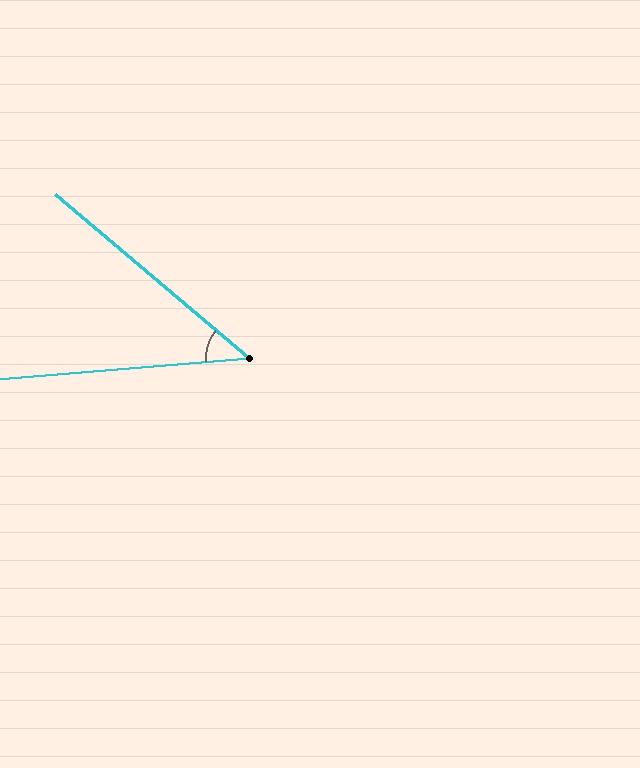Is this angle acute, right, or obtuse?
It is acute.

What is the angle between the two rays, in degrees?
Approximately 45 degrees.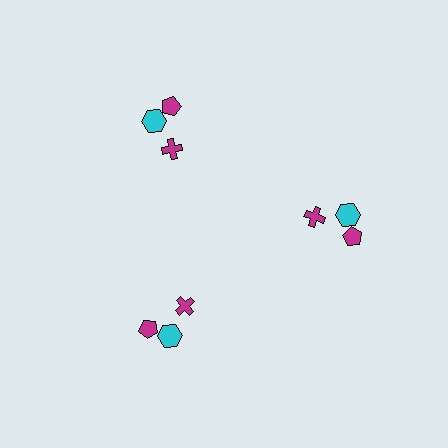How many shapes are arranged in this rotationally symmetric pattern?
There are 9 shapes, arranged in 3 groups of 3.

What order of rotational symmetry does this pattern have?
This pattern has 3-fold rotational symmetry.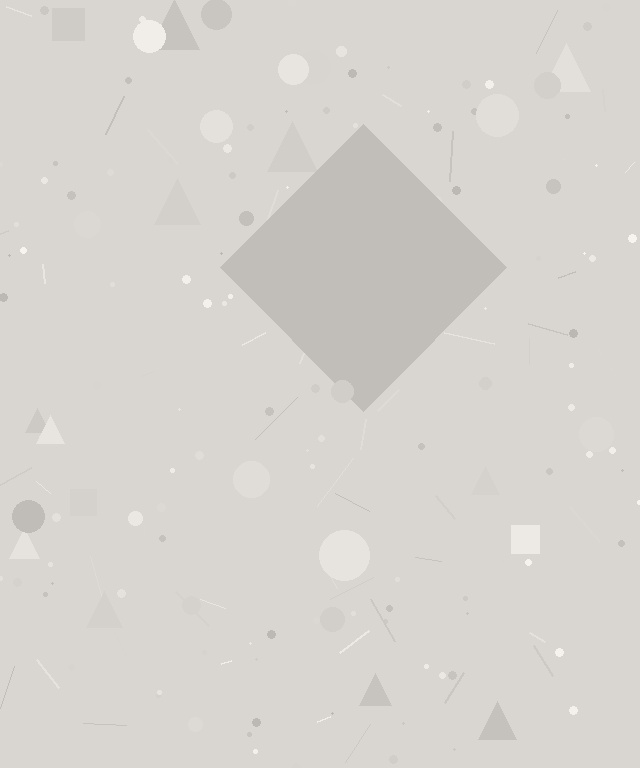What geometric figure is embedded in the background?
A diamond is embedded in the background.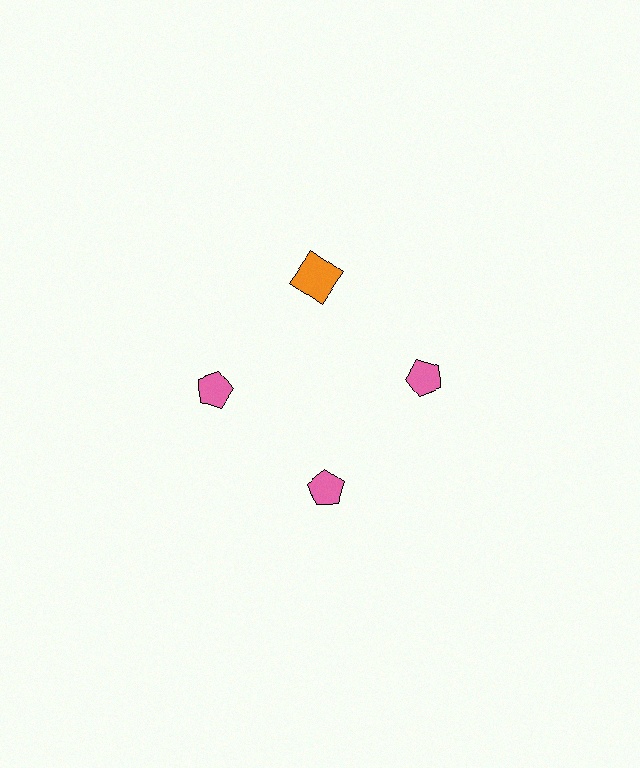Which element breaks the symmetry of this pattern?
The orange square at roughly the 12 o'clock position breaks the symmetry. All other shapes are pink pentagons.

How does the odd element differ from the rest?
It differs in both color (orange instead of pink) and shape (square instead of pentagon).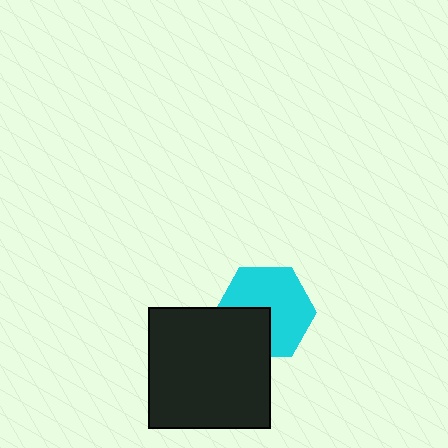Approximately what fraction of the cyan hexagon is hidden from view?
Roughly 33% of the cyan hexagon is hidden behind the black square.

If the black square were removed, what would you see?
You would see the complete cyan hexagon.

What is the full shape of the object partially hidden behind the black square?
The partially hidden object is a cyan hexagon.